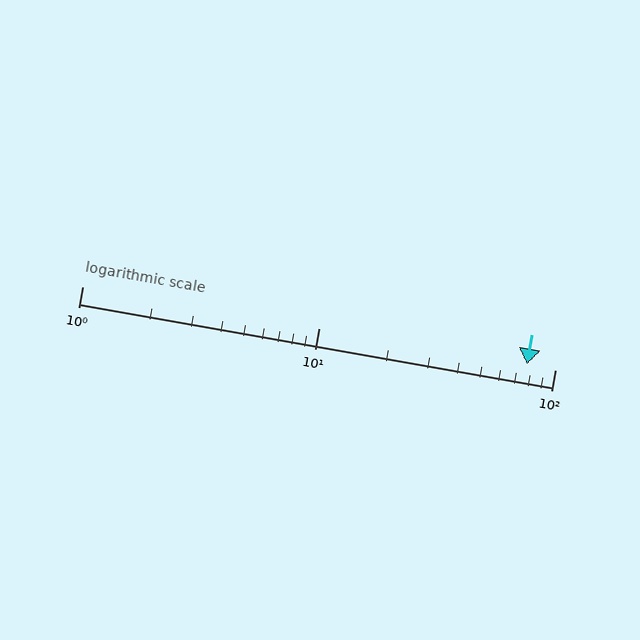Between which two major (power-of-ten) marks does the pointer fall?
The pointer is between 10 and 100.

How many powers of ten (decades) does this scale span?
The scale spans 2 decades, from 1 to 100.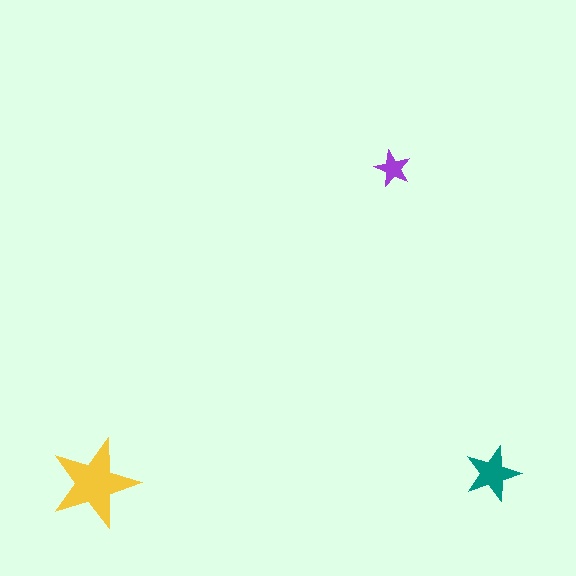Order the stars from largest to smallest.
the yellow one, the teal one, the purple one.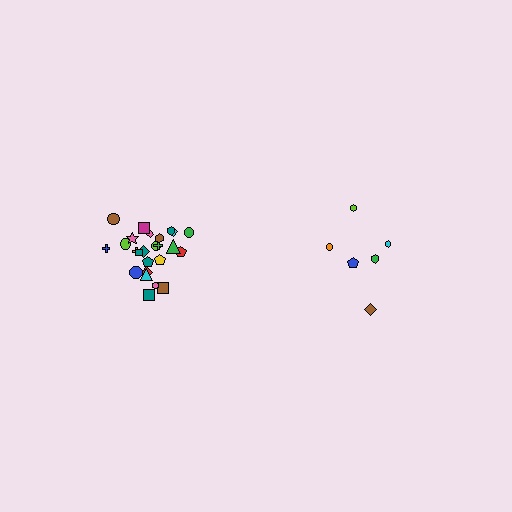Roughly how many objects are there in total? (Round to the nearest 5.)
Roughly 30 objects in total.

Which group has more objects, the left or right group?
The left group.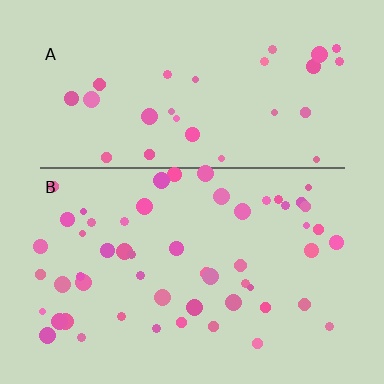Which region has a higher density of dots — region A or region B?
B (the bottom).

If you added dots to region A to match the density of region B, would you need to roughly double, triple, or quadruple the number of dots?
Approximately double.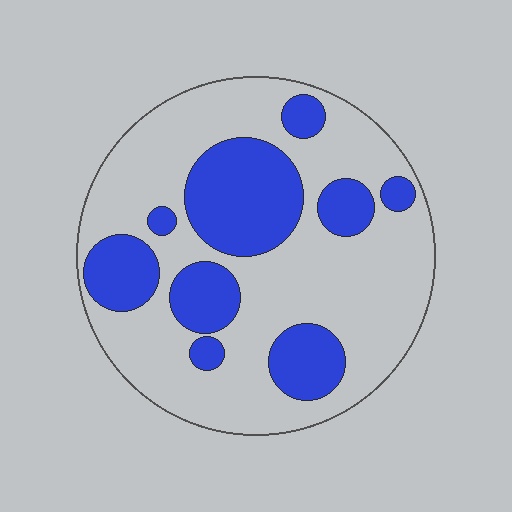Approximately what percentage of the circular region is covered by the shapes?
Approximately 30%.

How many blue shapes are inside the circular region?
9.